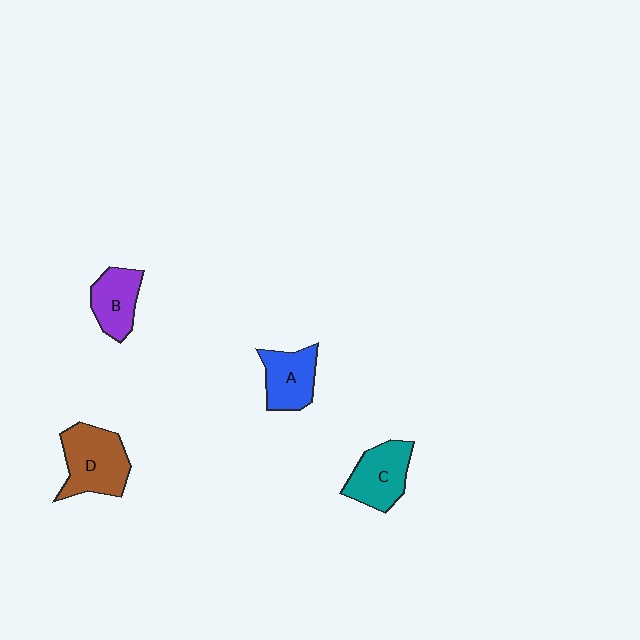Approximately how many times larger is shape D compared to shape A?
Approximately 1.4 times.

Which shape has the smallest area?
Shape B (purple).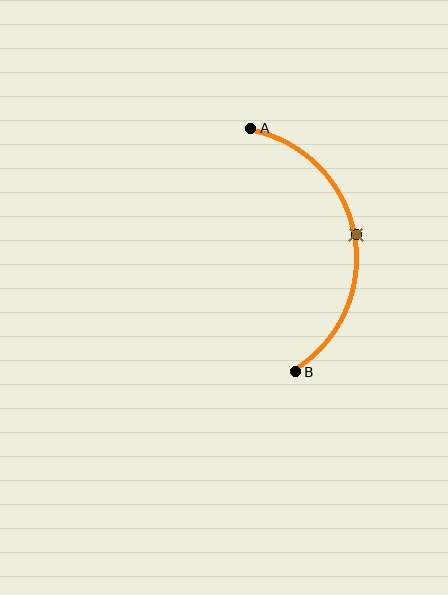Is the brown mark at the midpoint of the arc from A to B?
Yes. The brown mark lies on the arc at equal arc-length from both A and B — it is the arc midpoint.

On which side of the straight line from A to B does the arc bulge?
The arc bulges to the right of the straight line connecting A and B.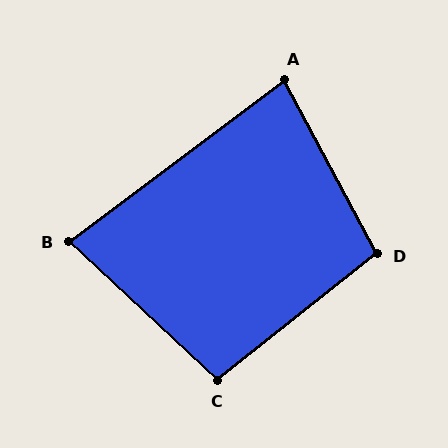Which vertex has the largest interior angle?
D, at approximately 100 degrees.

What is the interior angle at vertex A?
Approximately 81 degrees (acute).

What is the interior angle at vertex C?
Approximately 99 degrees (obtuse).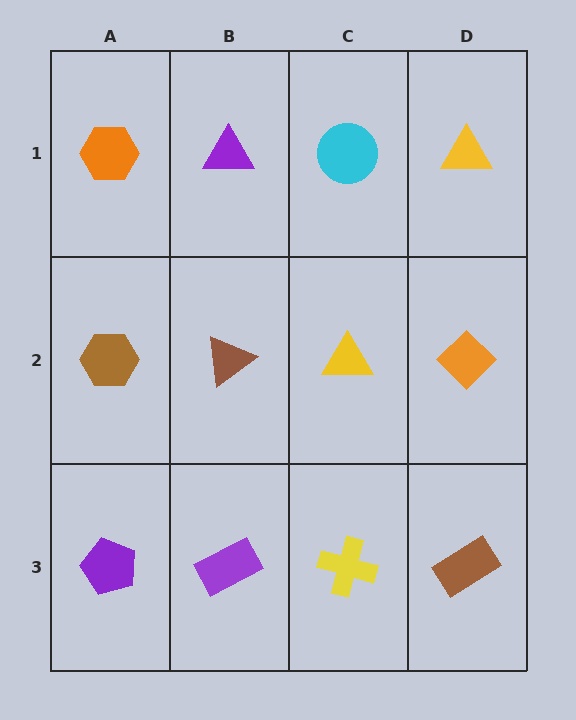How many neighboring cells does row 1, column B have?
3.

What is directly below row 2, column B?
A purple rectangle.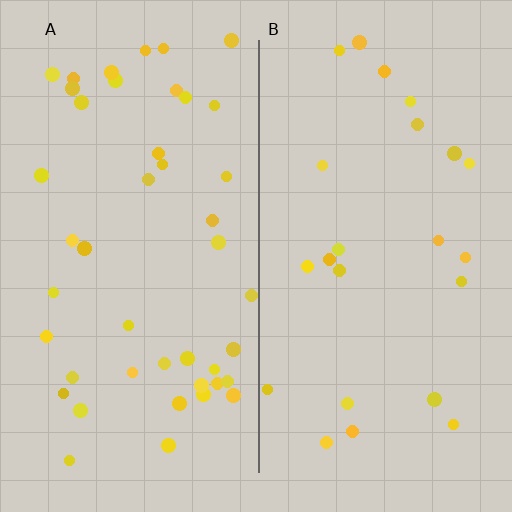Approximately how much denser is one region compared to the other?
Approximately 1.9× — region A over region B.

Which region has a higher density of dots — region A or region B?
A (the left).